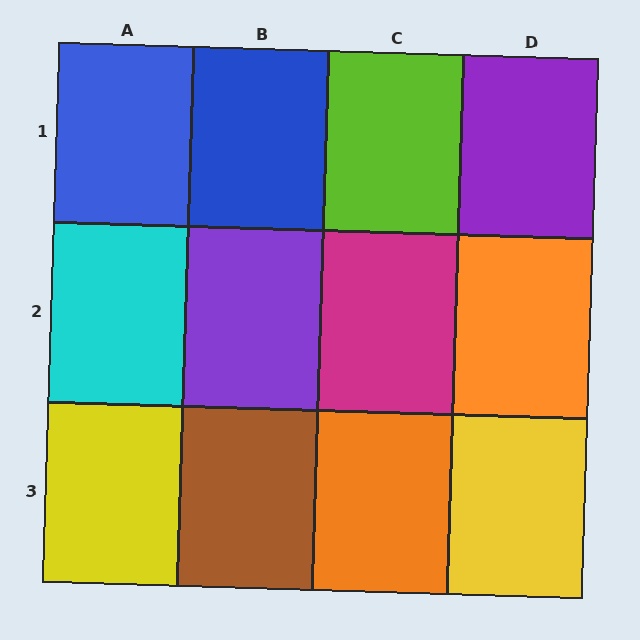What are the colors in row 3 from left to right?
Yellow, brown, orange, yellow.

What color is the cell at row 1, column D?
Purple.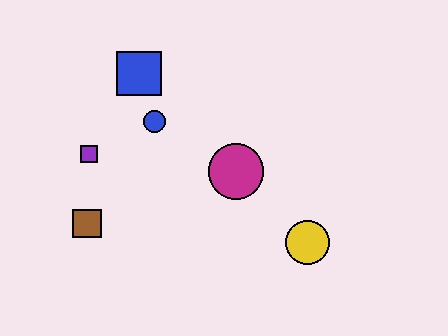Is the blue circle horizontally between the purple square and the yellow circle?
Yes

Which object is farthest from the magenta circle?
The brown square is farthest from the magenta circle.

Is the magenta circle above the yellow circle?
Yes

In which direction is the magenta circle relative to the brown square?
The magenta circle is to the right of the brown square.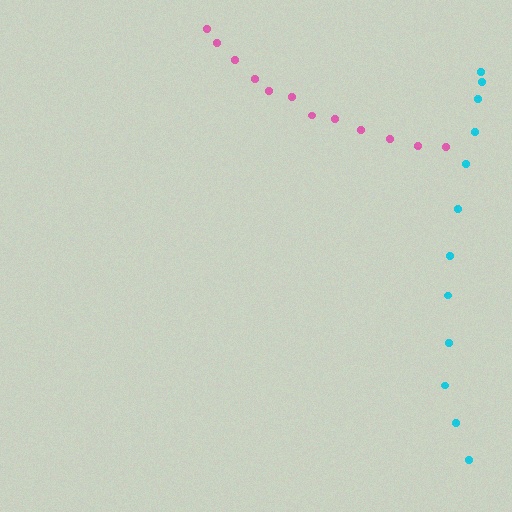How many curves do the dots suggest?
There are 2 distinct paths.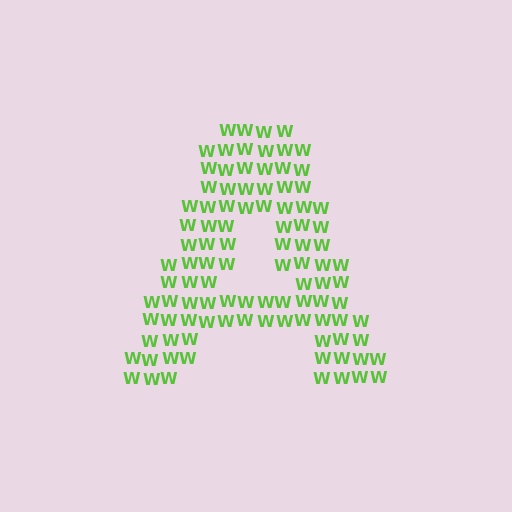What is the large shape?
The large shape is the letter A.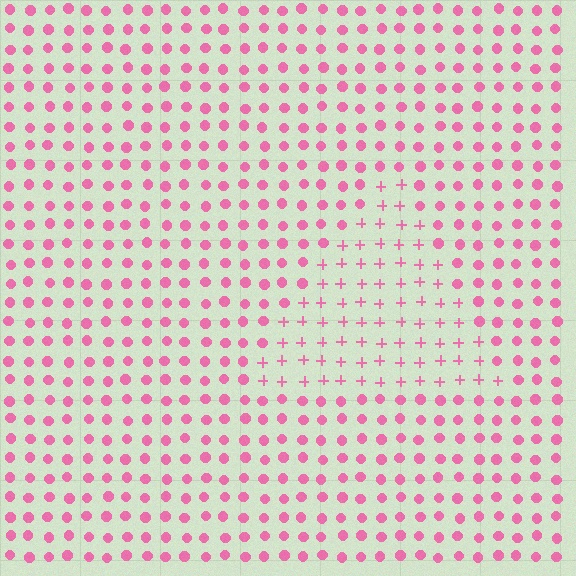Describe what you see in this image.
The image is filled with small pink elements arranged in a uniform grid. A triangle-shaped region contains plus signs, while the surrounding area contains circles. The boundary is defined purely by the change in element shape.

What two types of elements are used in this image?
The image uses plus signs inside the triangle region and circles outside it.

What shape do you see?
I see a triangle.